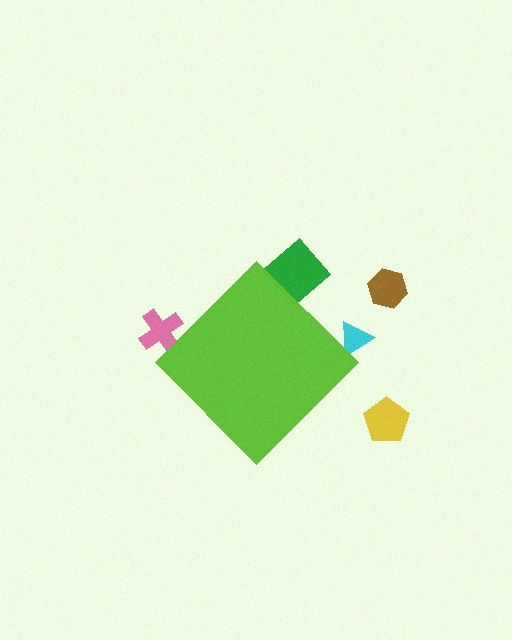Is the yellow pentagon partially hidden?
No, the yellow pentagon is fully visible.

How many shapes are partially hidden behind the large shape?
3 shapes are partially hidden.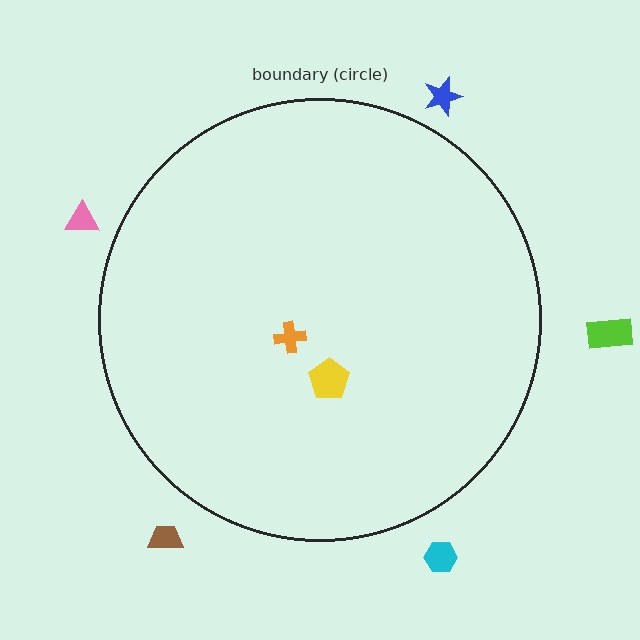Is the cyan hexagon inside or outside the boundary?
Outside.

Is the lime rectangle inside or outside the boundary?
Outside.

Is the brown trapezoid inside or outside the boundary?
Outside.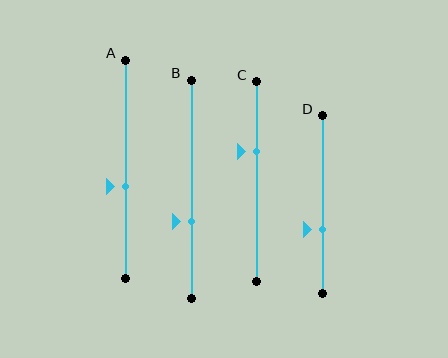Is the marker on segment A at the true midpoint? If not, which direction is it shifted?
No, the marker on segment A is shifted downward by about 8% of the segment length.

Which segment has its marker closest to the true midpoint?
Segment A has its marker closest to the true midpoint.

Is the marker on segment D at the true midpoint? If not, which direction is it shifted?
No, the marker on segment D is shifted downward by about 14% of the segment length.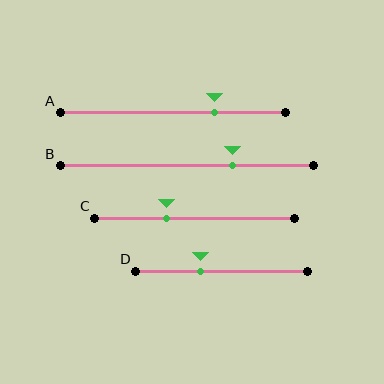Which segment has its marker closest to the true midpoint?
Segment D has its marker closest to the true midpoint.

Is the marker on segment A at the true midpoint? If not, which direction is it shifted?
No, the marker on segment A is shifted to the right by about 19% of the segment length.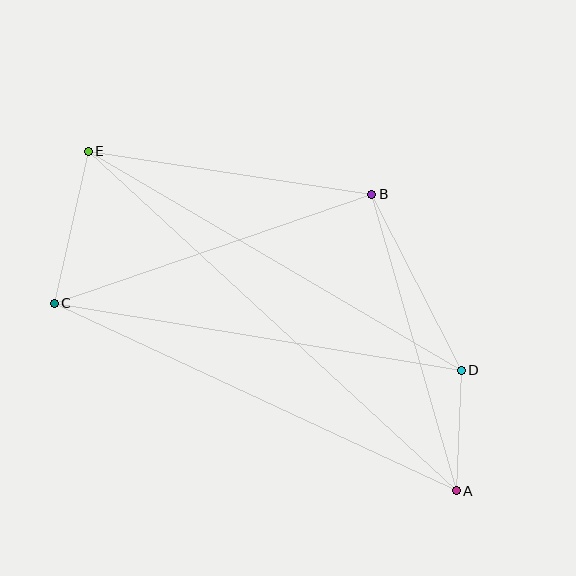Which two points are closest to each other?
Points A and D are closest to each other.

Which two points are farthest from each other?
Points A and E are farthest from each other.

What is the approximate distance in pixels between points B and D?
The distance between B and D is approximately 198 pixels.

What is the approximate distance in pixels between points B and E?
The distance between B and E is approximately 287 pixels.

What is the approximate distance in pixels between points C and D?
The distance between C and D is approximately 412 pixels.